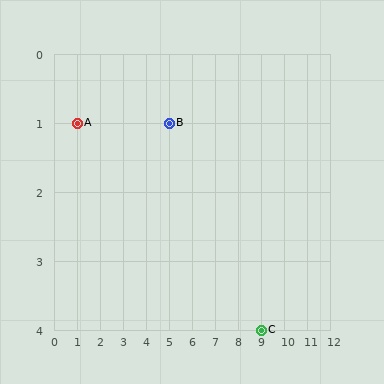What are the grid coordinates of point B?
Point B is at grid coordinates (5, 1).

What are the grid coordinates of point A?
Point A is at grid coordinates (1, 1).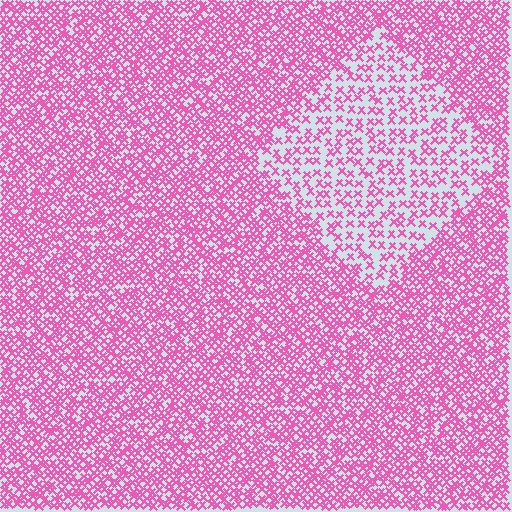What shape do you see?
I see a diamond.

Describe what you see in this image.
The image contains small pink elements arranged at two different densities. A diamond-shaped region is visible where the elements are less densely packed than the surrounding area.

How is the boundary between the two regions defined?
The boundary is defined by a change in element density (approximately 2.1x ratio). All elements are the same color, size, and shape.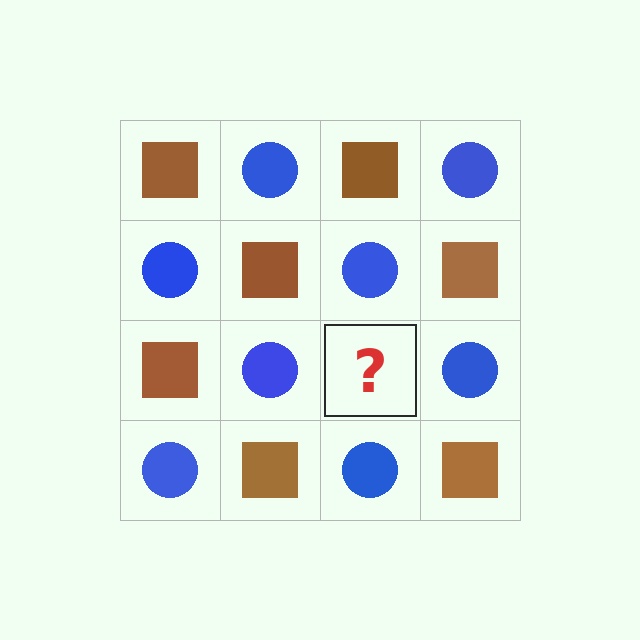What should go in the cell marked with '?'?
The missing cell should contain a brown square.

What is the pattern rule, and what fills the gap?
The rule is that it alternates brown square and blue circle in a checkerboard pattern. The gap should be filled with a brown square.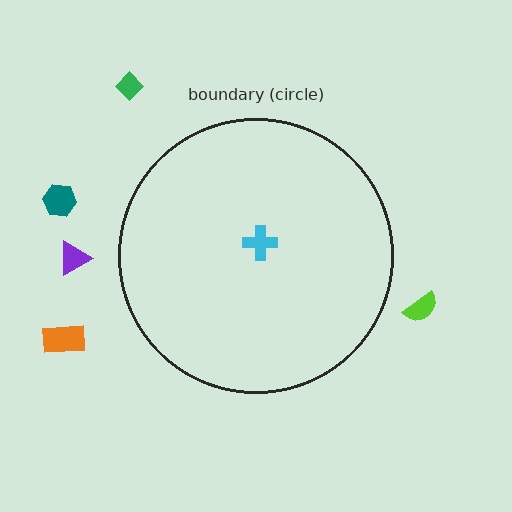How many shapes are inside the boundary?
1 inside, 5 outside.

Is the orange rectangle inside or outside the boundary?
Outside.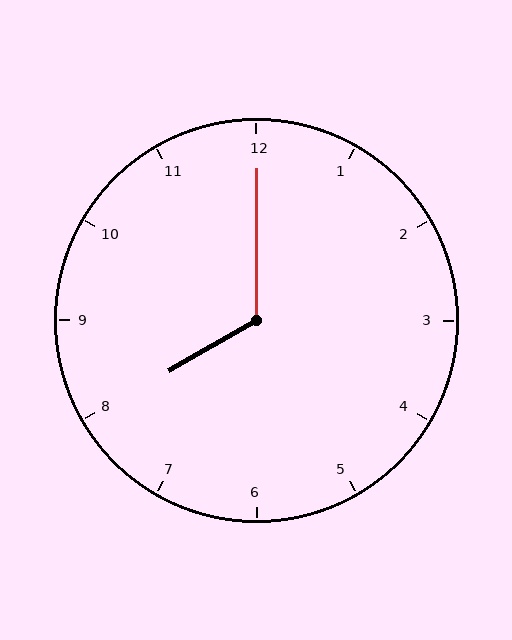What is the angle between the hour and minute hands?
Approximately 120 degrees.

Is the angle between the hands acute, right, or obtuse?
It is obtuse.